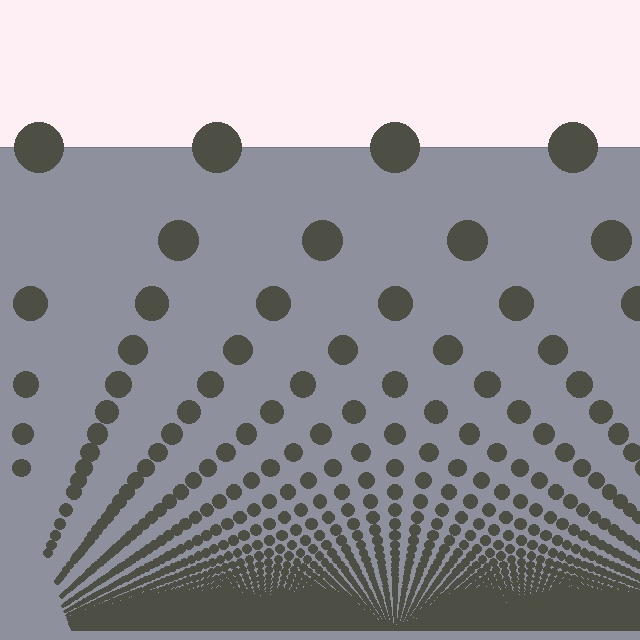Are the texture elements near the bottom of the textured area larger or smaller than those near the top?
Smaller. The gradient is inverted — elements near the bottom are smaller and denser.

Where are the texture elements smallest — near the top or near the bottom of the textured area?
Near the bottom.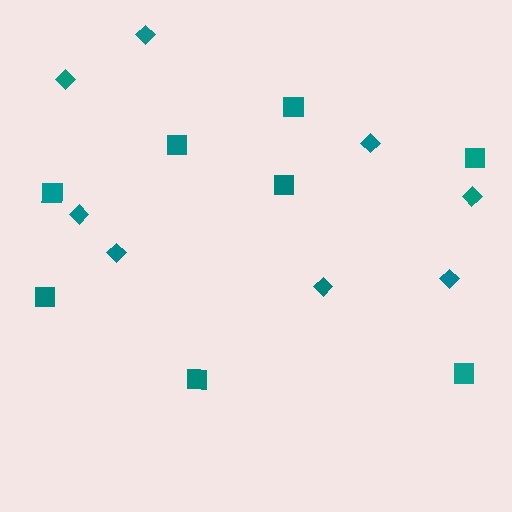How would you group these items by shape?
There are 2 groups: one group of squares (8) and one group of diamonds (8).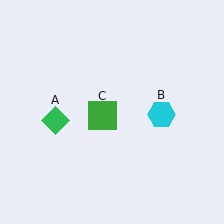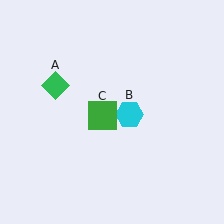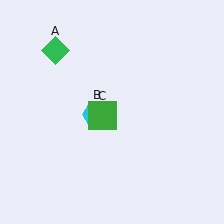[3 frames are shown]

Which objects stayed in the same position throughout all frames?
Green square (object C) remained stationary.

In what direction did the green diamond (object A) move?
The green diamond (object A) moved up.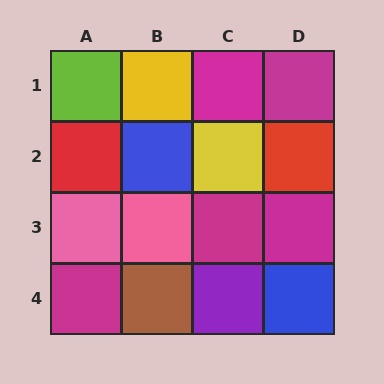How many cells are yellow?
2 cells are yellow.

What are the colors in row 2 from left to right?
Red, blue, yellow, red.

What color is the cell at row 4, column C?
Purple.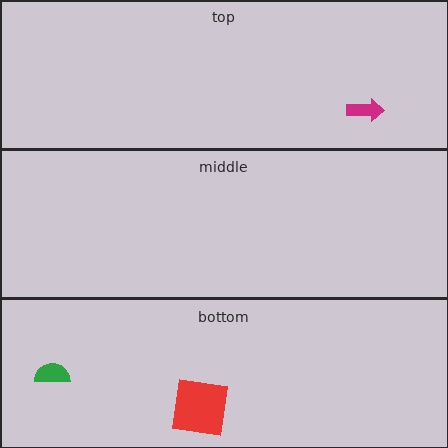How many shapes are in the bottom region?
2.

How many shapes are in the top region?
1.